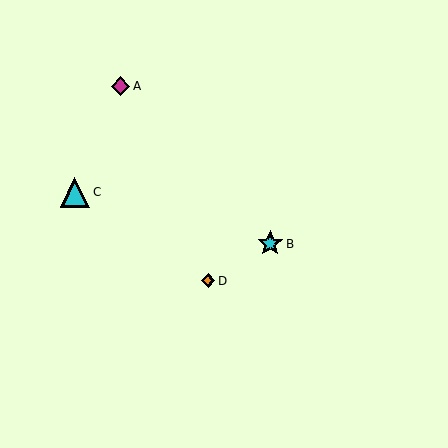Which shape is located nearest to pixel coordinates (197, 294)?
The orange diamond (labeled D) at (208, 281) is nearest to that location.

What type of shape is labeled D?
Shape D is an orange diamond.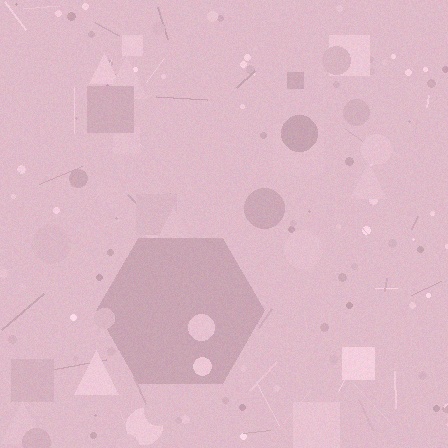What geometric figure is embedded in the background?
A hexagon is embedded in the background.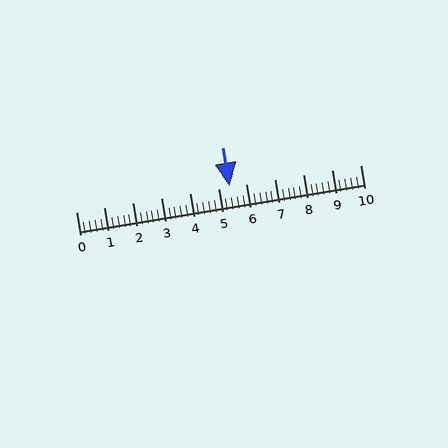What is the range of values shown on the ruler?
The ruler shows values from 0 to 10.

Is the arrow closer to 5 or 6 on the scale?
The arrow is closer to 5.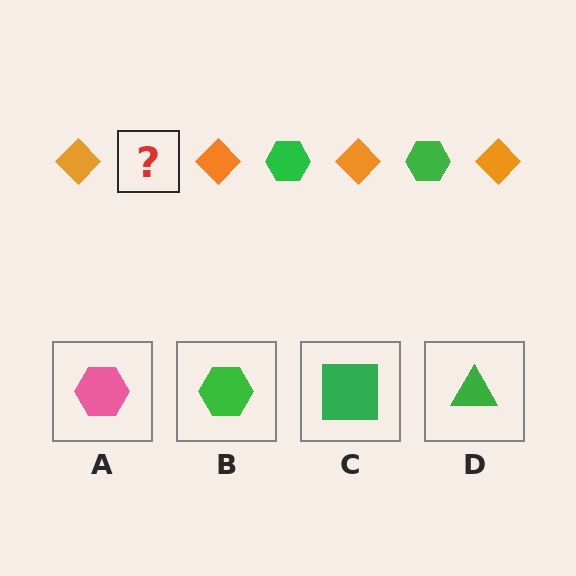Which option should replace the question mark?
Option B.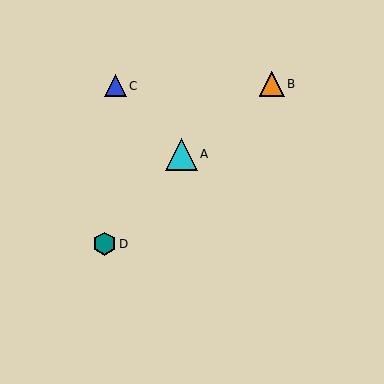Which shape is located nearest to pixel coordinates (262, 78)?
The orange triangle (labeled B) at (272, 84) is nearest to that location.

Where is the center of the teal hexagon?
The center of the teal hexagon is at (104, 244).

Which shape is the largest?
The cyan triangle (labeled A) is the largest.